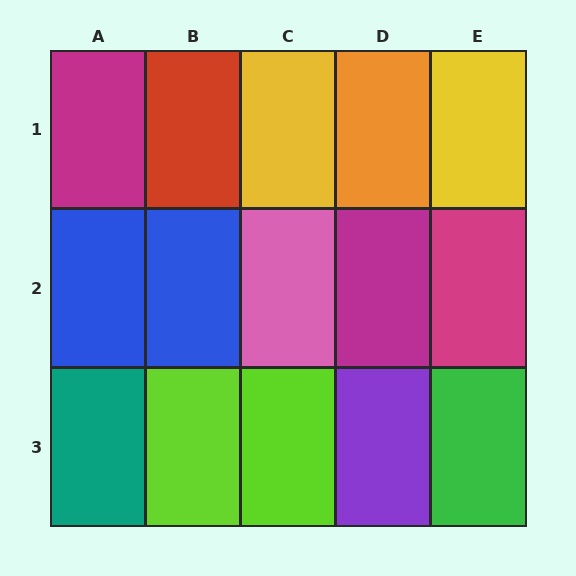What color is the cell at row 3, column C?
Lime.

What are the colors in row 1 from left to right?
Magenta, red, yellow, orange, yellow.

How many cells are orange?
1 cell is orange.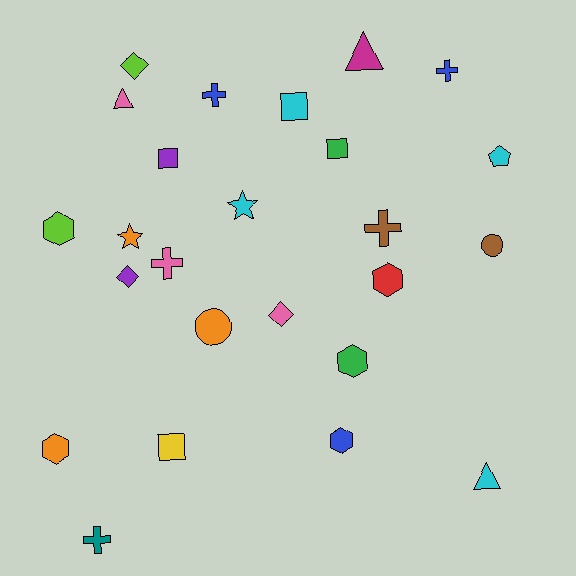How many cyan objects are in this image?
There are 4 cyan objects.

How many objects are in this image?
There are 25 objects.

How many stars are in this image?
There are 2 stars.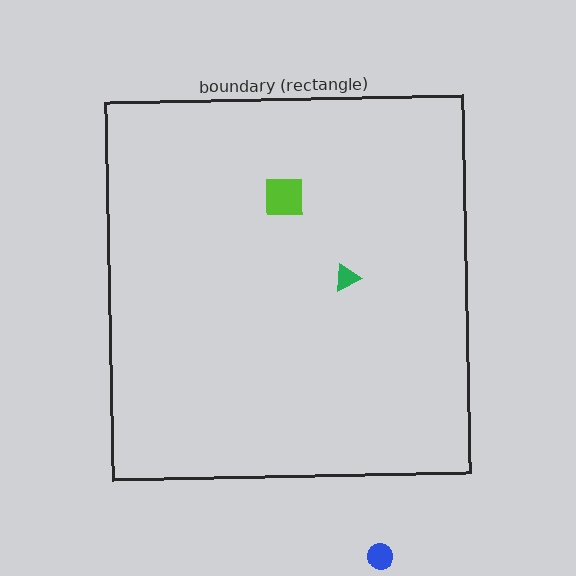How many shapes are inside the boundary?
2 inside, 1 outside.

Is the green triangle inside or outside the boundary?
Inside.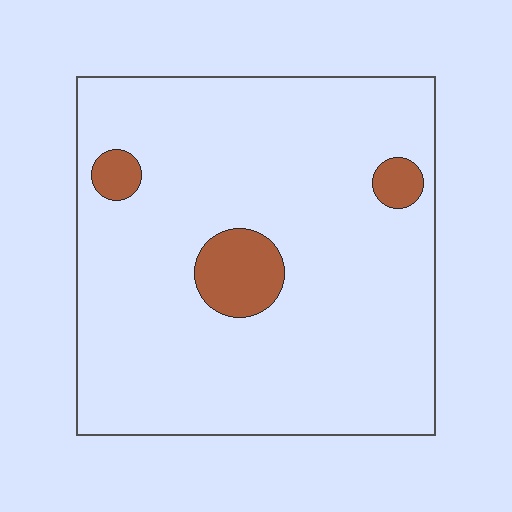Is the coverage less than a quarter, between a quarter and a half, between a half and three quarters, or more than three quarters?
Less than a quarter.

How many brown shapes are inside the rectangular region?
3.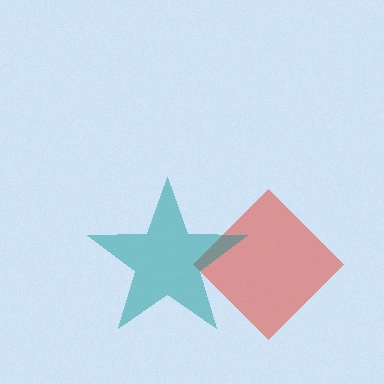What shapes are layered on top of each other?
The layered shapes are: a red diamond, a teal star.